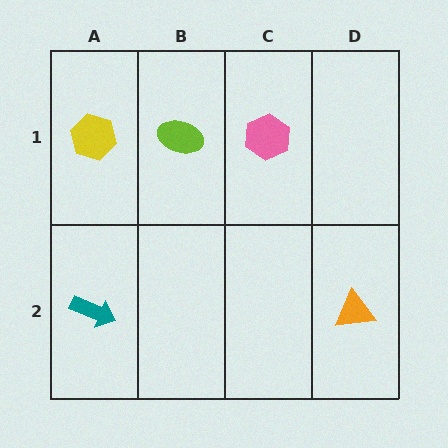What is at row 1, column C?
A pink hexagon.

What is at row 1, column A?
A yellow hexagon.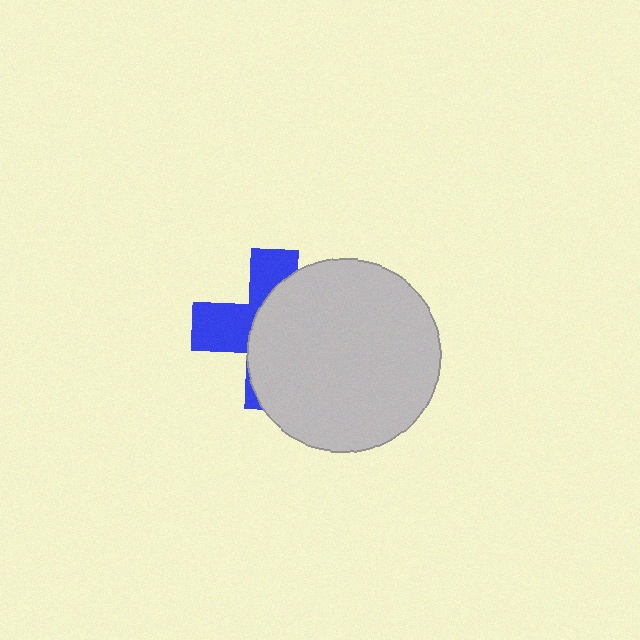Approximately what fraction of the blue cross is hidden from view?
Roughly 60% of the blue cross is hidden behind the light gray circle.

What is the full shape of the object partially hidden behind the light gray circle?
The partially hidden object is a blue cross.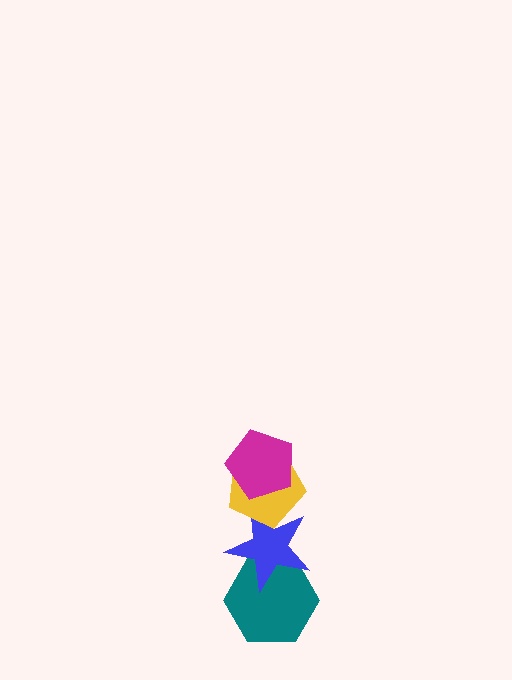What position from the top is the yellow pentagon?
The yellow pentagon is 2nd from the top.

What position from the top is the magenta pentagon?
The magenta pentagon is 1st from the top.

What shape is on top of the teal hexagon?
The blue star is on top of the teal hexagon.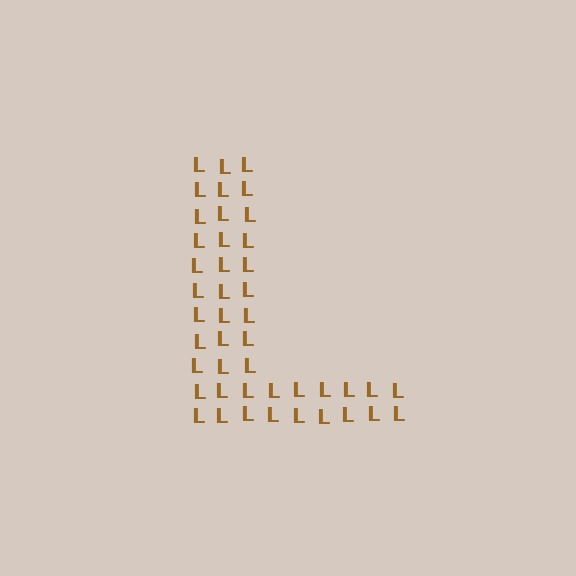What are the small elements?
The small elements are letter L's.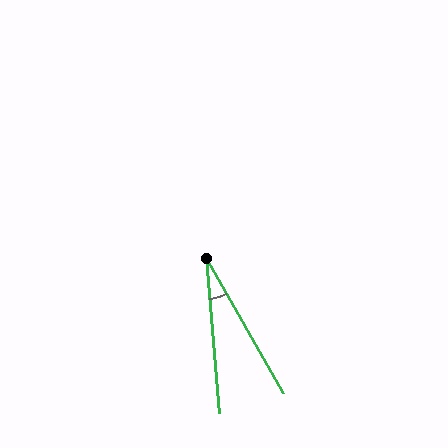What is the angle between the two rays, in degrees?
Approximately 25 degrees.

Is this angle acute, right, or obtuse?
It is acute.